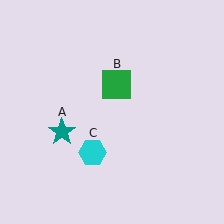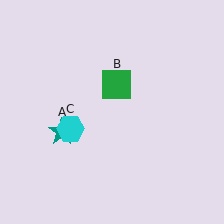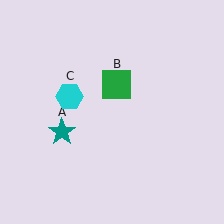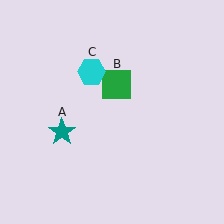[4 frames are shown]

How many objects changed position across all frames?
1 object changed position: cyan hexagon (object C).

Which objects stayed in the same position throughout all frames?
Teal star (object A) and green square (object B) remained stationary.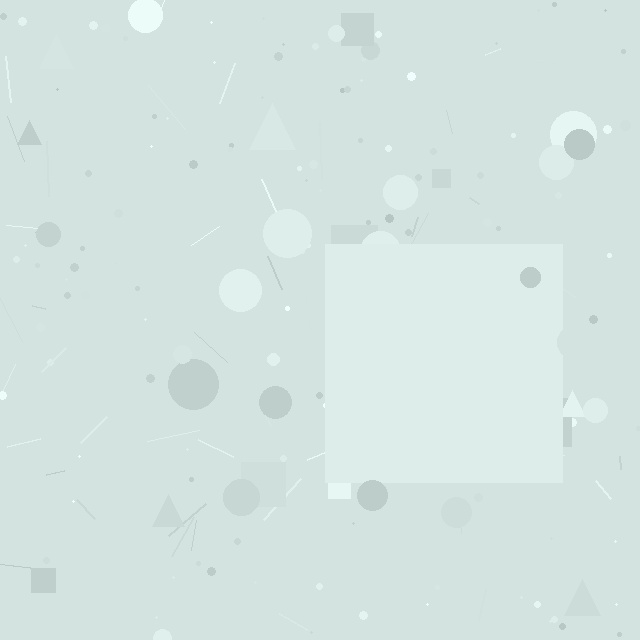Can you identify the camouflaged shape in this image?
The camouflaged shape is a square.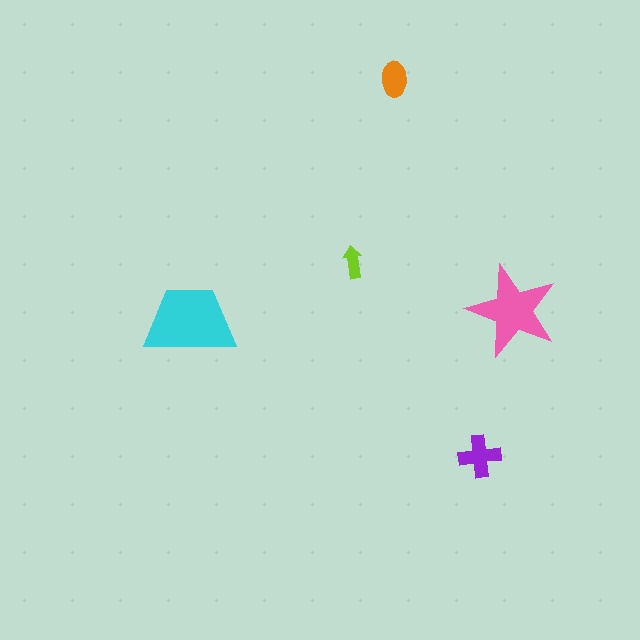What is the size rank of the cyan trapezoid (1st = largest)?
1st.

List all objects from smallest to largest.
The lime arrow, the orange ellipse, the purple cross, the pink star, the cyan trapezoid.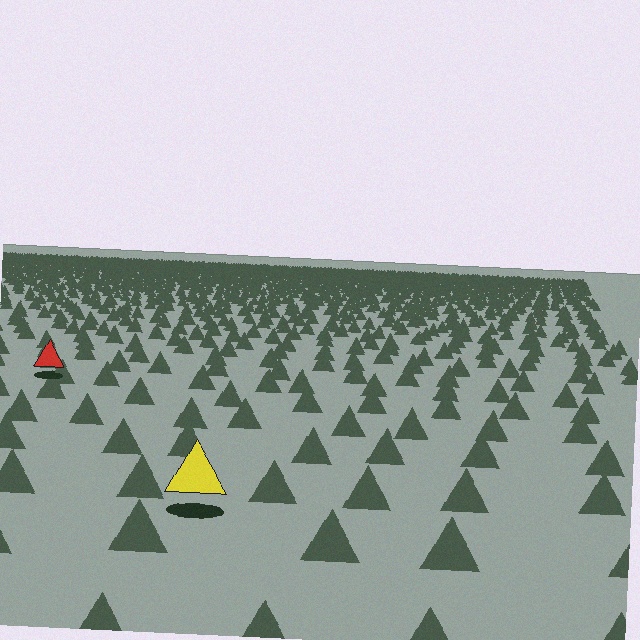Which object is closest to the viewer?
The yellow triangle is closest. The texture marks near it are larger and more spread out.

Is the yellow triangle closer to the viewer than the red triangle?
Yes. The yellow triangle is closer — you can tell from the texture gradient: the ground texture is coarser near it.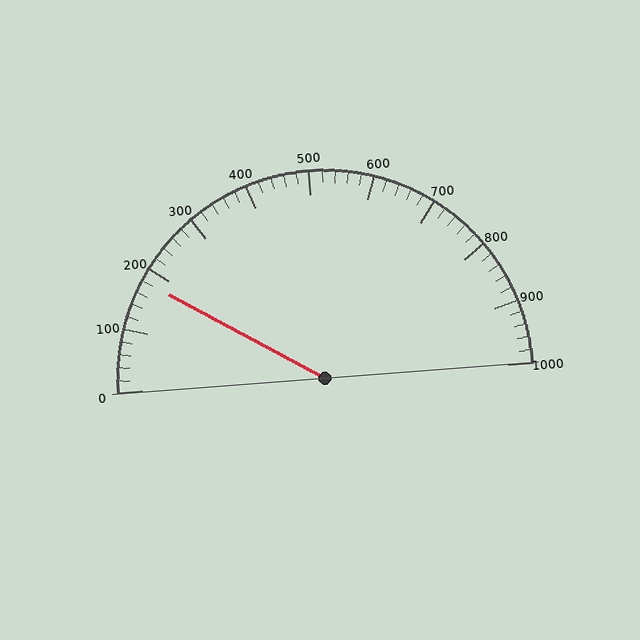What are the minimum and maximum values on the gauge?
The gauge ranges from 0 to 1000.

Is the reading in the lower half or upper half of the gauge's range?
The reading is in the lower half of the range (0 to 1000).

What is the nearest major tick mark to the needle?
The nearest major tick mark is 200.